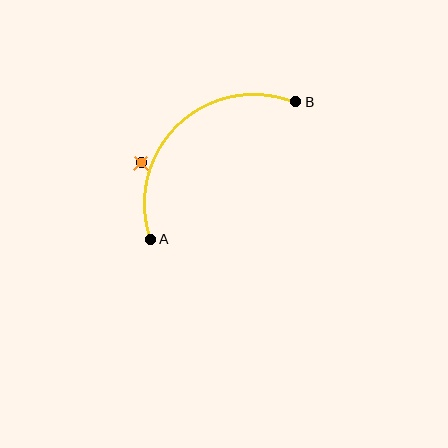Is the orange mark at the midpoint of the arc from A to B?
No — the orange mark does not lie on the arc at all. It sits slightly outside the curve.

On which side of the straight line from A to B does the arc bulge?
The arc bulges above and to the left of the straight line connecting A and B.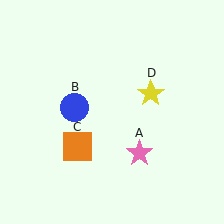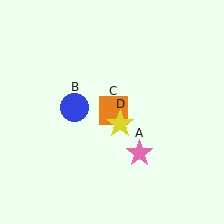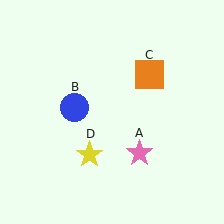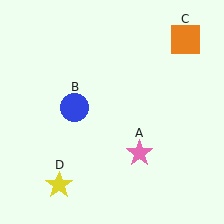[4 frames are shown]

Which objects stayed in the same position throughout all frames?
Pink star (object A) and blue circle (object B) remained stationary.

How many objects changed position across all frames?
2 objects changed position: orange square (object C), yellow star (object D).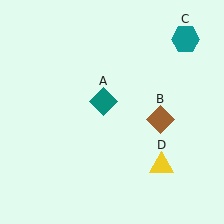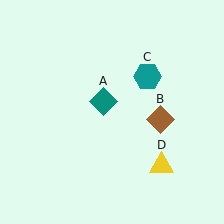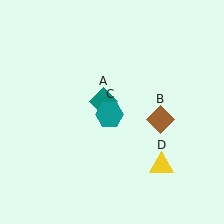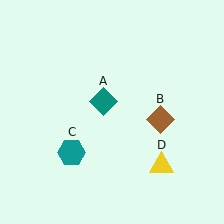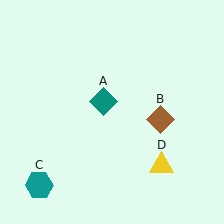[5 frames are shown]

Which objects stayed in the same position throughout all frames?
Teal diamond (object A) and brown diamond (object B) and yellow triangle (object D) remained stationary.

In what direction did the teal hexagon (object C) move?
The teal hexagon (object C) moved down and to the left.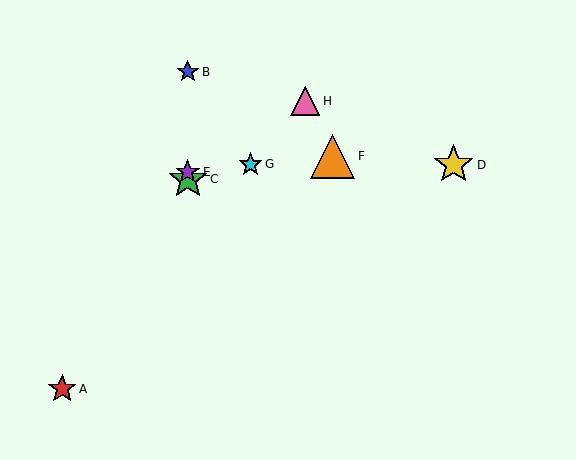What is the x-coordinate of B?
Object B is at x≈188.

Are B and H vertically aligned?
No, B is at x≈188 and H is at x≈305.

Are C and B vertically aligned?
Yes, both are at x≈188.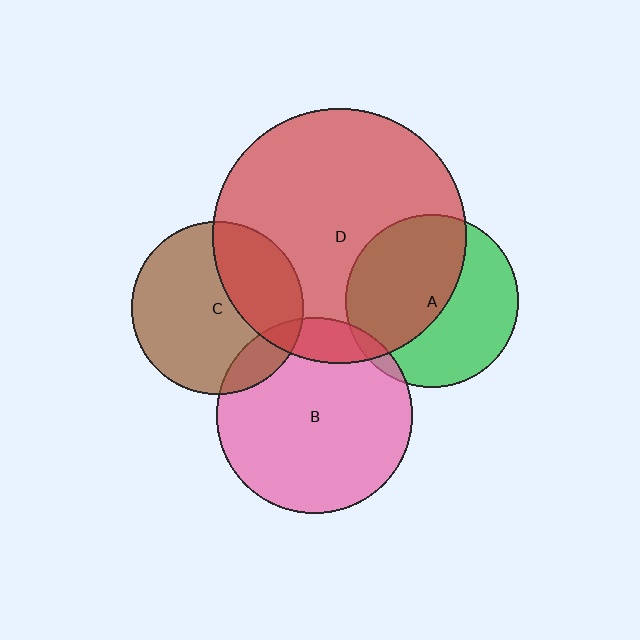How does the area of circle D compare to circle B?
Approximately 1.7 times.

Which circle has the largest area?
Circle D (red).